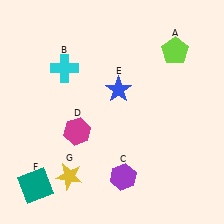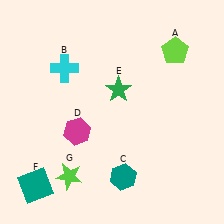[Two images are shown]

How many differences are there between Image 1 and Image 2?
There are 3 differences between the two images.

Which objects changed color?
C changed from purple to teal. E changed from blue to green. G changed from yellow to lime.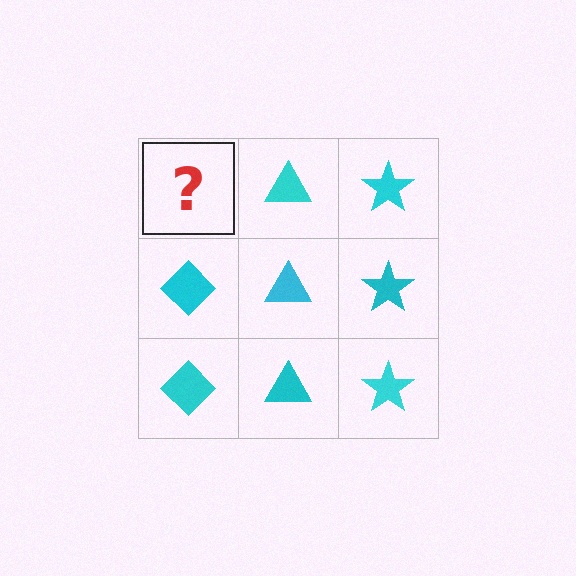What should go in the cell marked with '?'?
The missing cell should contain a cyan diamond.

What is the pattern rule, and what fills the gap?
The rule is that each column has a consistent shape. The gap should be filled with a cyan diamond.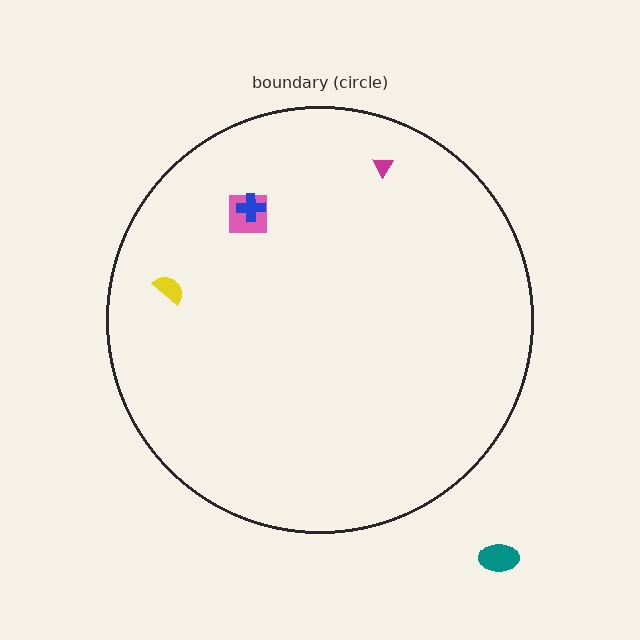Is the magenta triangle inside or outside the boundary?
Inside.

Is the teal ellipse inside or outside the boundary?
Outside.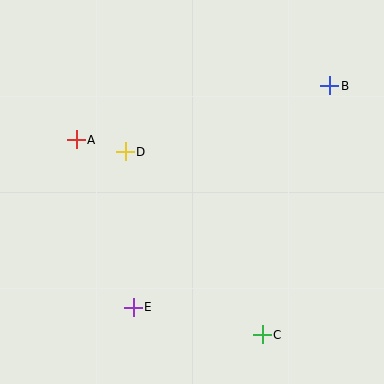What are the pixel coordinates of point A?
Point A is at (76, 140).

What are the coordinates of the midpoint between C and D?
The midpoint between C and D is at (194, 243).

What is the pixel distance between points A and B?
The distance between A and B is 259 pixels.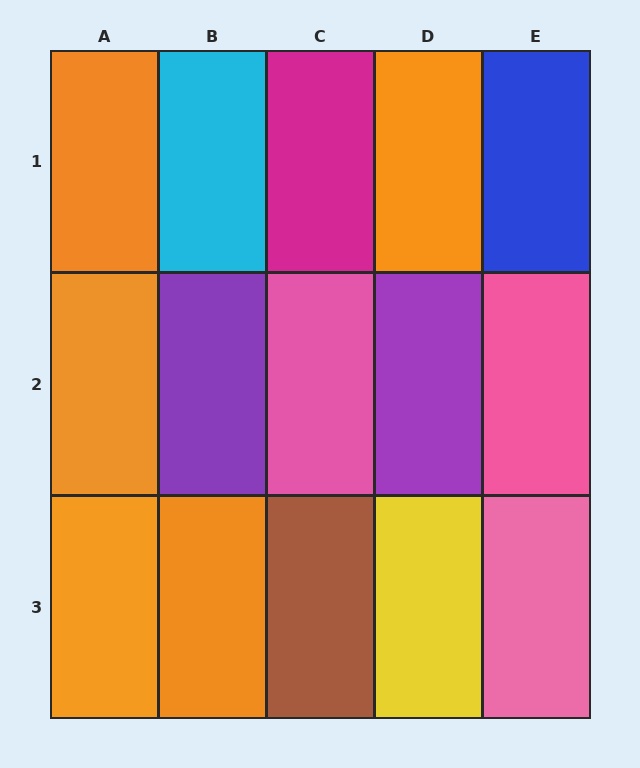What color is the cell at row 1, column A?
Orange.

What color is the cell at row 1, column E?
Blue.